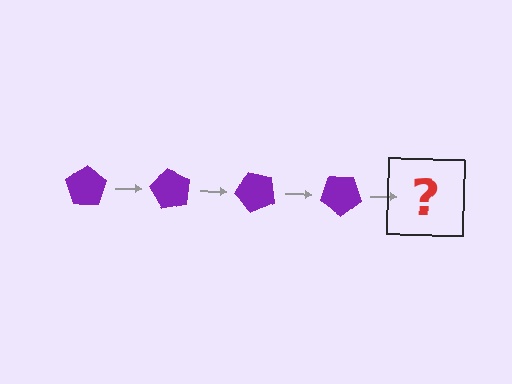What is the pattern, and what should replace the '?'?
The pattern is that the pentagon rotates 60 degrees each step. The '?' should be a purple pentagon rotated 240 degrees.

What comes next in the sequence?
The next element should be a purple pentagon rotated 240 degrees.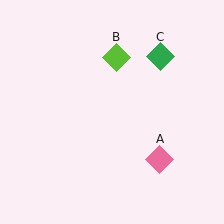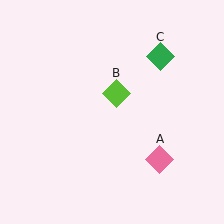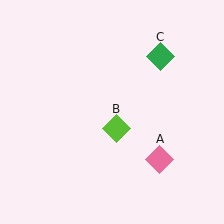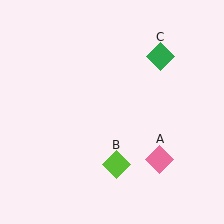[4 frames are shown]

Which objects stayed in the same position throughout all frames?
Pink diamond (object A) and green diamond (object C) remained stationary.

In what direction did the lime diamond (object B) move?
The lime diamond (object B) moved down.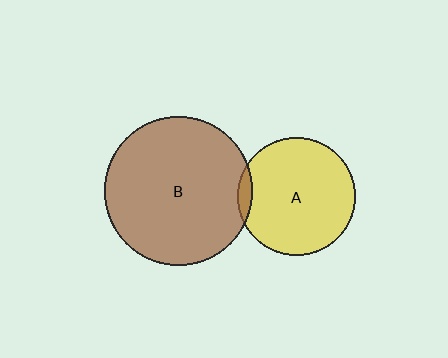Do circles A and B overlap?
Yes.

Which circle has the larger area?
Circle B (brown).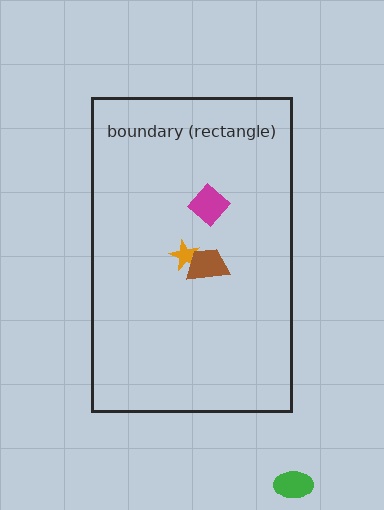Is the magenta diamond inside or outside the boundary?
Inside.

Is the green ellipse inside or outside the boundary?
Outside.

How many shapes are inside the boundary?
3 inside, 1 outside.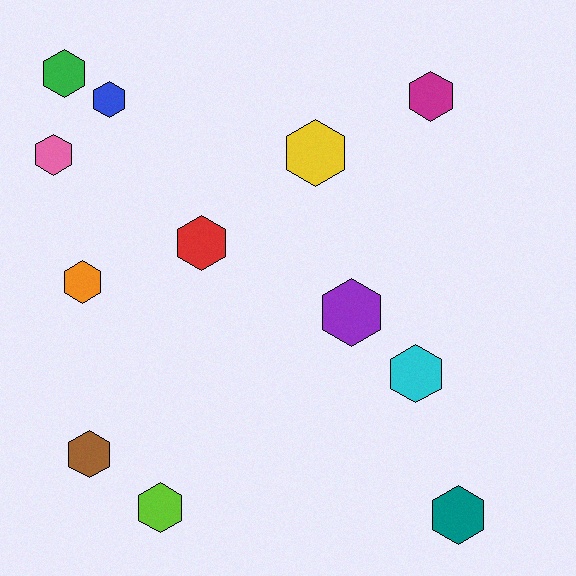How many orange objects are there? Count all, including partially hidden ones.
There is 1 orange object.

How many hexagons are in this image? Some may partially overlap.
There are 12 hexagons.